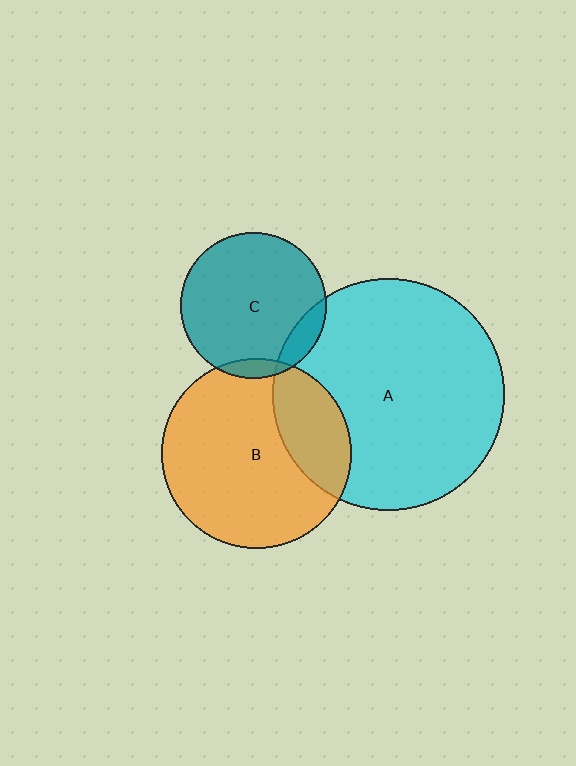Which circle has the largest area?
Circle A (cyan).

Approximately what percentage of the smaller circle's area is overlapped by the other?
Approximately 5%.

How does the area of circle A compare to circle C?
Approximately 2.5 times.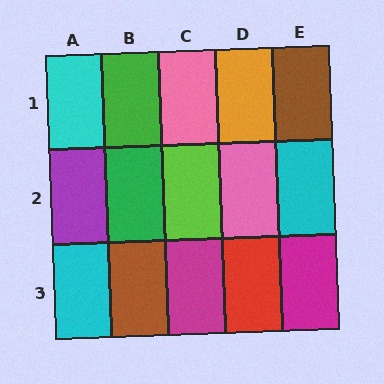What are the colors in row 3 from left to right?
Cyan, brown, magenta, red, magenta.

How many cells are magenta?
2 cells are magenta.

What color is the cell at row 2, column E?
Cyan.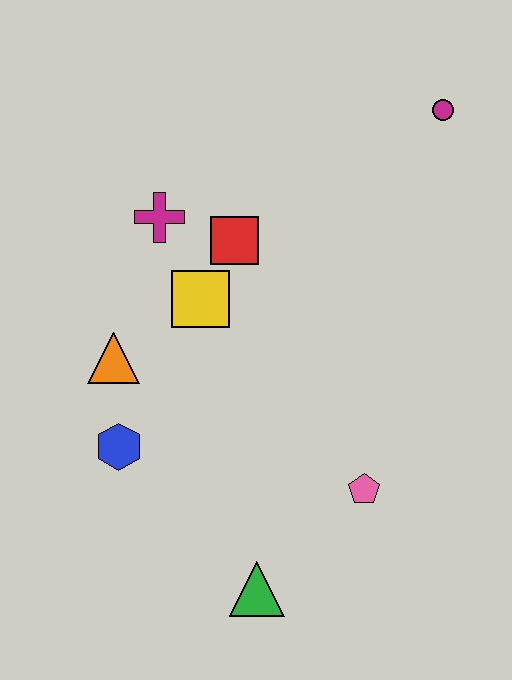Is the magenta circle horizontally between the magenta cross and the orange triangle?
No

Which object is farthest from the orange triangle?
The magenta circle is farthest from the orange triangle.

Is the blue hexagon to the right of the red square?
No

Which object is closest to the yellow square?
The red square is closest to the yellow square.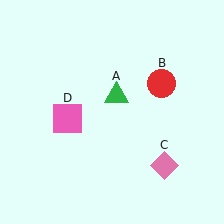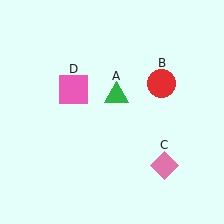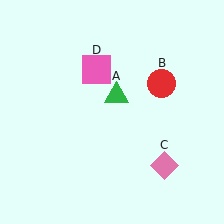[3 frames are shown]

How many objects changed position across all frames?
1 object changed position: pink square (object D).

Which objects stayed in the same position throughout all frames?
Green triangle (object A) and red circle (object B) and pink diamond (object C) remained stationary.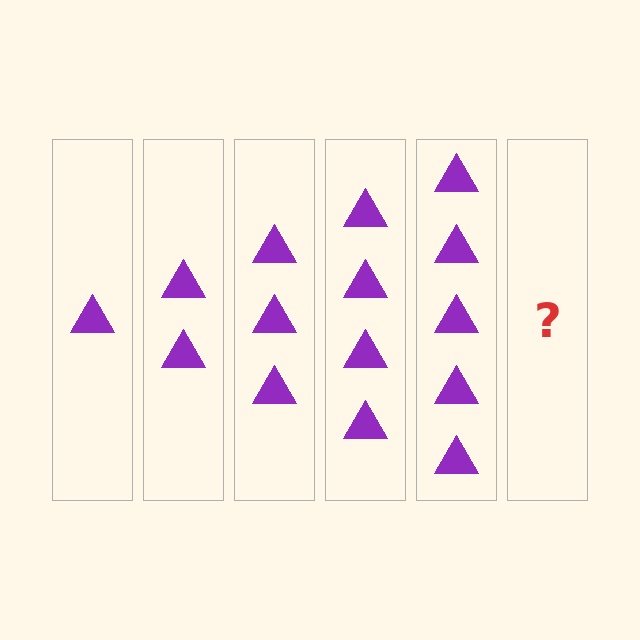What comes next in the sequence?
The next element should be 6 triangles.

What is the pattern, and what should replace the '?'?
The pattern is that each step adds one more triangle. The '?' should be 6 triangles.